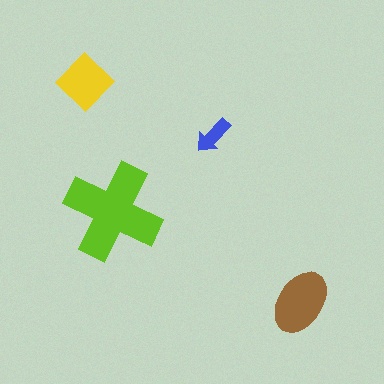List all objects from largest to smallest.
The lime cross, the brown ellipse, the yellow diamond, the blue arrow.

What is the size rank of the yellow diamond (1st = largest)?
3rd.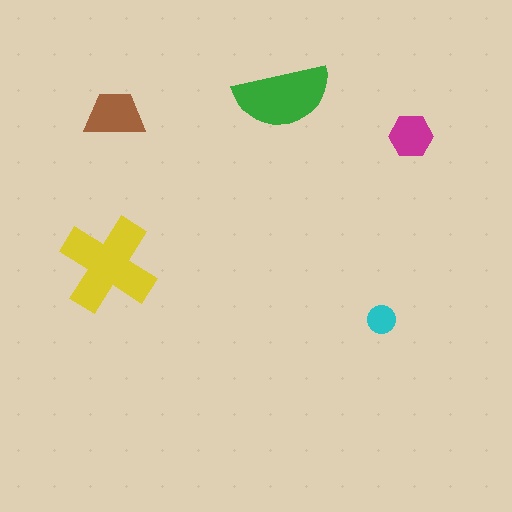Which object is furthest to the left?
The yellow cross is leftmost.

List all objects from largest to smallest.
The yellow cross, the green semicircle, the brown trapezoid, the magenta hexagon, the cyan circle.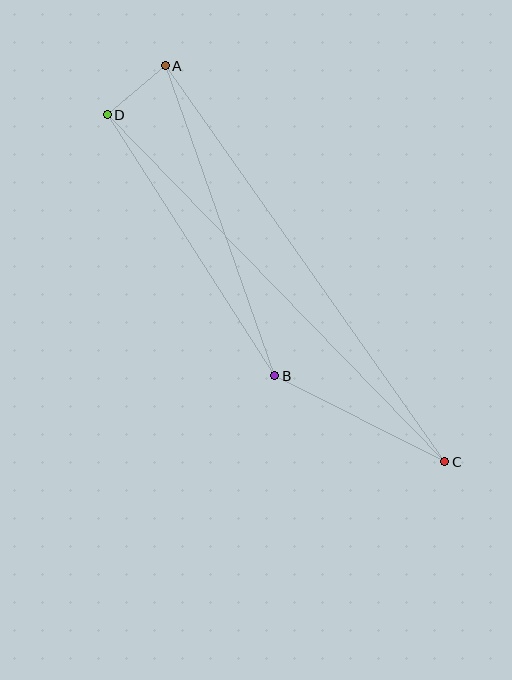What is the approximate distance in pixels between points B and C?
The distance between B and C is approximately 191 pixels.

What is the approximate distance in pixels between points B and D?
The distance between B and D is approximately 310 pixels.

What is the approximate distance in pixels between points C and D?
The distance between C and D is approximately 484 pixels.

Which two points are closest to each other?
Points A and D are closest to each other.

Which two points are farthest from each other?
Points A and C are farthest from each other.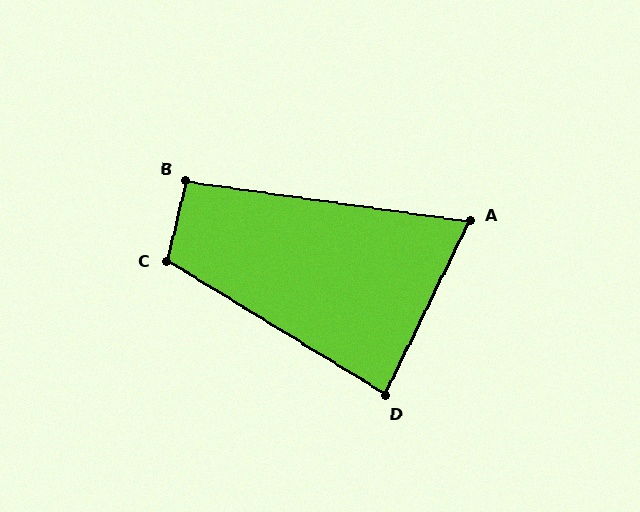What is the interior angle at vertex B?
Approximately 96 degrees (obtuse).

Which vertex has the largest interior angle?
C, at approximately 108 degrees.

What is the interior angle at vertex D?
Approximately 84 degrees (acute).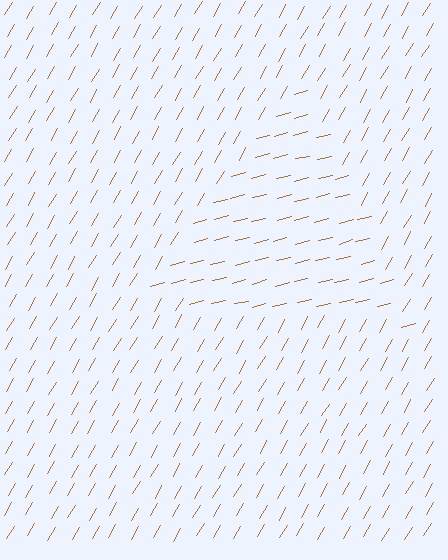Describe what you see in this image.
The image is filled with small brown line segments. A triangle region in the image has lines oriented differently from the surrounding lines, creating a visible texture boundary.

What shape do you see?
I see a triangle.